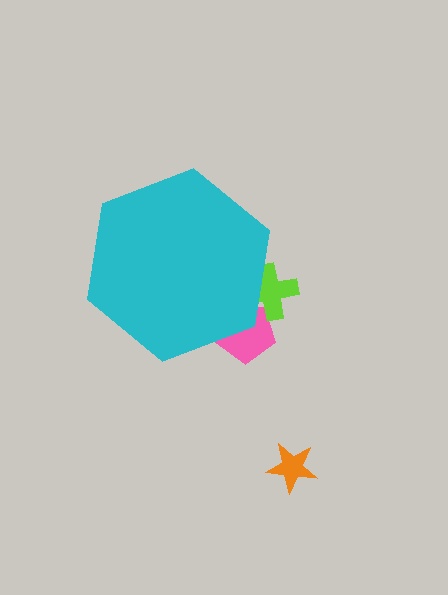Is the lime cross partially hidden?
Yes, the lime cross is partially hidden behind the cyan hexagon.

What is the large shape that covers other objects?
A cyan hexagon.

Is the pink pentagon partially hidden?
Yes, the pink pentagon is partially hidden behind the cyan hexagon.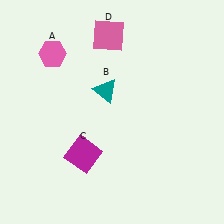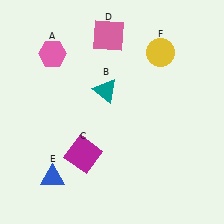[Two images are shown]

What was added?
A blue triangle (E), a yellow circle (F) were added in Image 2.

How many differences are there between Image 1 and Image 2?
There are 2 differences between the two images.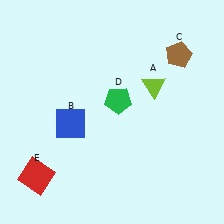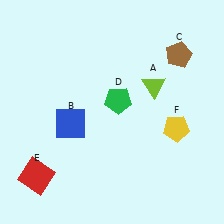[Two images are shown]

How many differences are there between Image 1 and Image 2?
There is 1 difference between the two images.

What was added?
A yellow pentagon (F) was added in Image 2.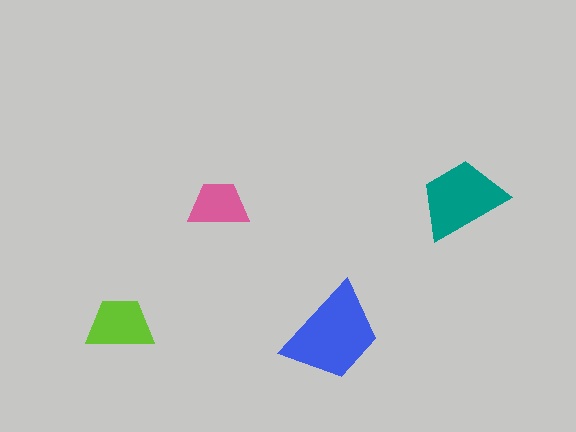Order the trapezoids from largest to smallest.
the blue one, the teal one, the lime one, the pink one.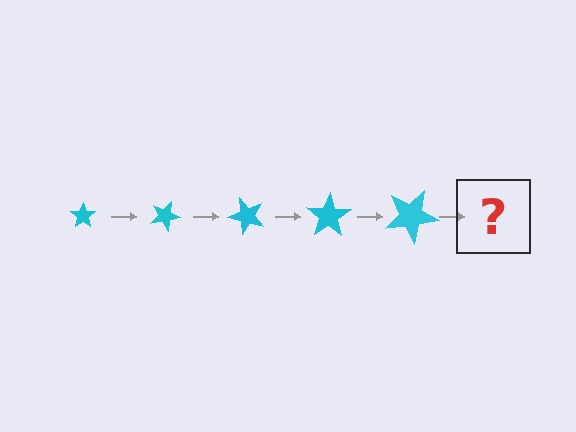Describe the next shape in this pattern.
It should be a star, larger than the previous one and rotated 125 degrees from the start.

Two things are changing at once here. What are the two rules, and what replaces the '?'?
The two rules are that the star grows larger each step and it rotates 25 degrees each step. The '?' should be a star, larger than the previous one and rotated 125 degrees from the start.